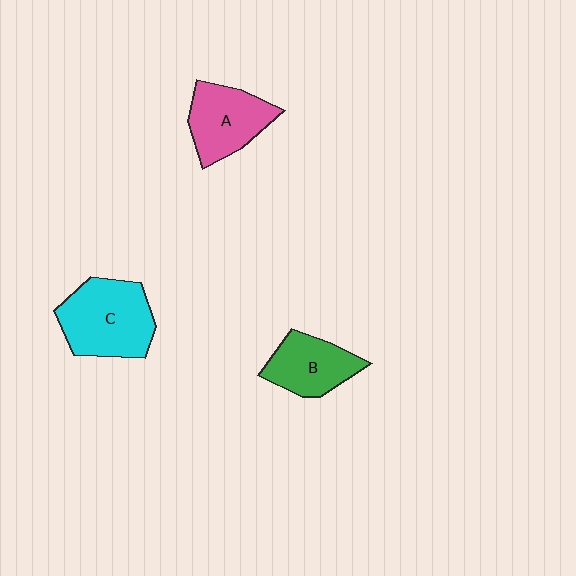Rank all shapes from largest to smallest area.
From largest to smallest: C (cyan), A (pink), B (green).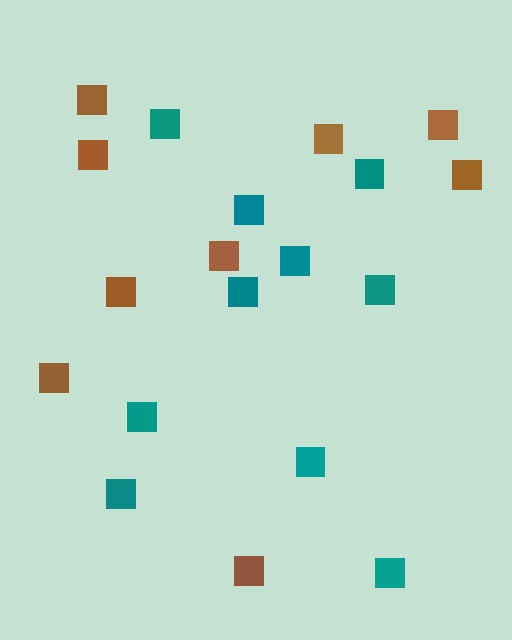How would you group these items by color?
There are 2 groups: one group of brown squares (9) and one group of teal squares (10).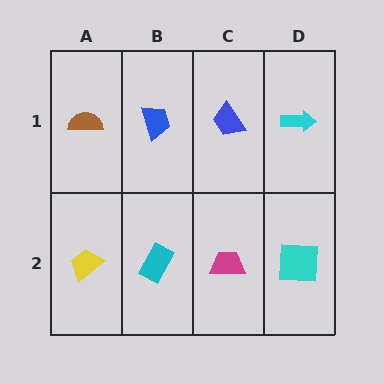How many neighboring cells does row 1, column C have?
3.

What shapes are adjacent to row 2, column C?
A blue trapezoid (row 1, column C), a cyan rectangle (row 2, column B), a cyan square (row 2, column D).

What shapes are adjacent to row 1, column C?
A magenta trapezoid (row 2, column C), a blue trapezoid (row 1, column B), a cyan arrow (row 1, column D).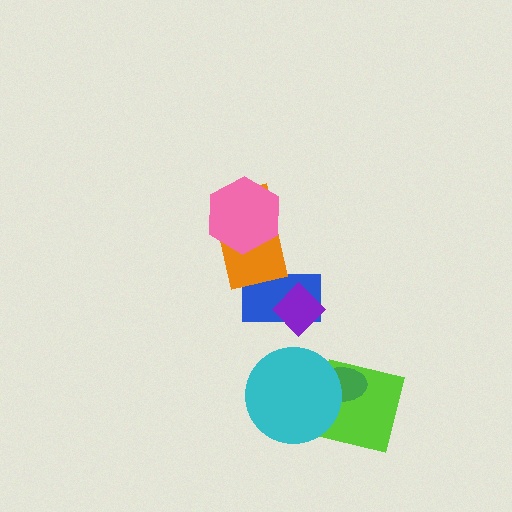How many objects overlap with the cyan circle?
2 objects overlap with the cyan circle.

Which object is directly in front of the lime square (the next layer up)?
The green ellipse is directly in front of the lime square.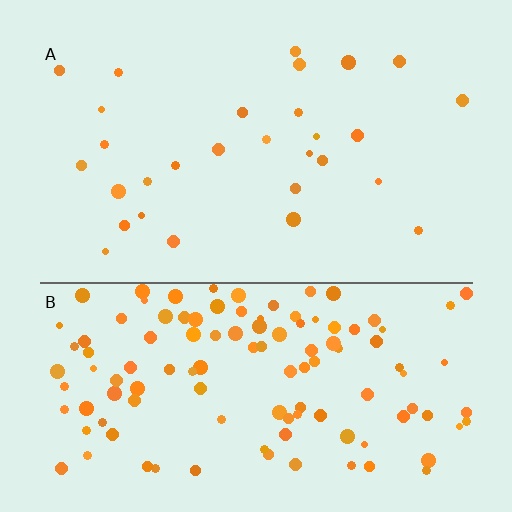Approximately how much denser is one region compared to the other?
Approximately 4.1× — region B over region A.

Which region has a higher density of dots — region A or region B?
B (the bottom).